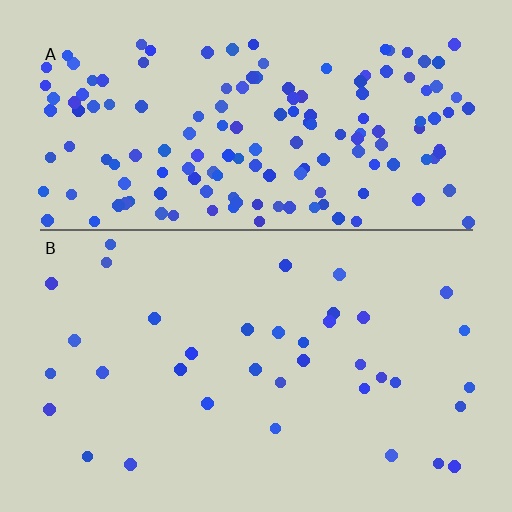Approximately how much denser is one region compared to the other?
Approximately 4.3× — region A over region B.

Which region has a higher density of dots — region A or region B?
A (the top).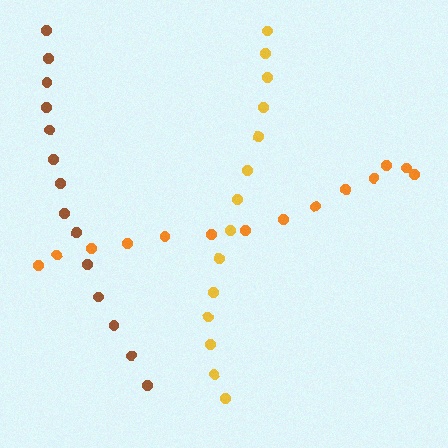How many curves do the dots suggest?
There are 3 distinct paths.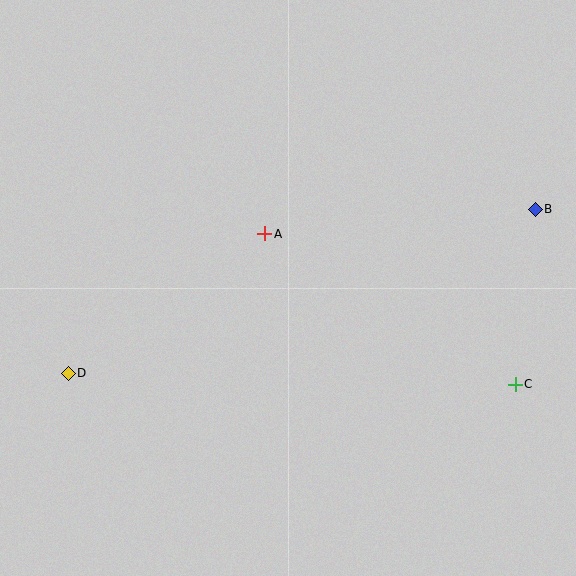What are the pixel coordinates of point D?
Point D is at (68, 373).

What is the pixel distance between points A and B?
The distance between A and B is 272 pixels.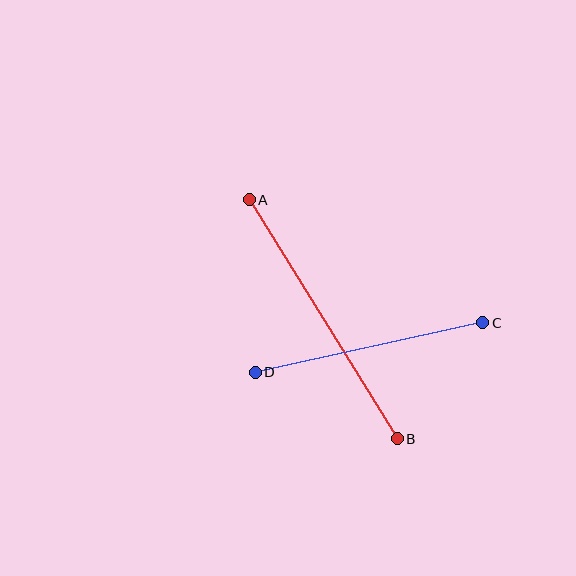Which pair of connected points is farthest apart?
Points A and B are farthest apart.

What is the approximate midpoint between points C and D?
The midpoint is at approximately (369, 347) pixels.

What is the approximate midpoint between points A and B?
The midpoint is at approximately (323, 319) pixels.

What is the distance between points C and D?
The distance is approximately 233 pixels.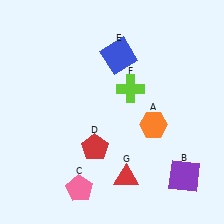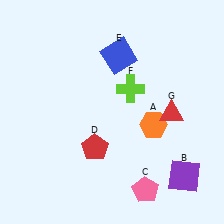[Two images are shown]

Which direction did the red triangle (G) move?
The red triangle (G) moved up.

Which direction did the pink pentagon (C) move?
The pink pentagon (C) moved right.